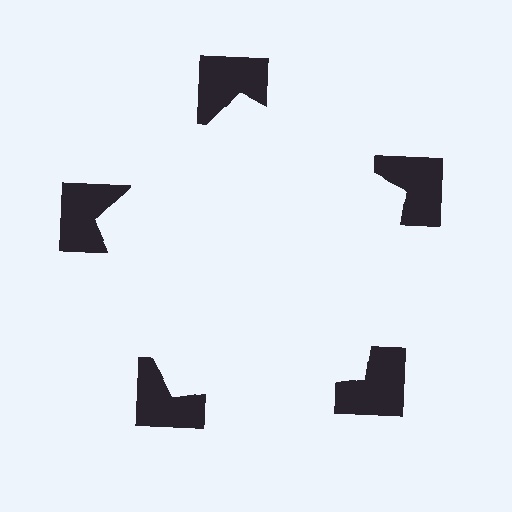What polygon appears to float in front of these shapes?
An illusory pentagon — its edges are inferred from the aligned wedge cuts in the notched squares, not physically drawn.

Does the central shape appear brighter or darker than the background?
It typically appears slightly brighter than the background, even though no actual brightness change is drawn.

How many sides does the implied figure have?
5 sides.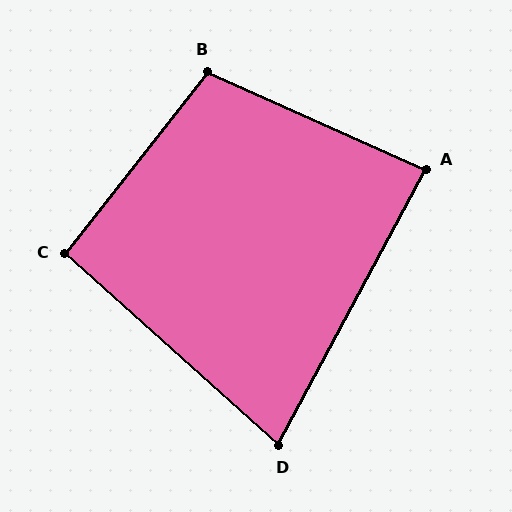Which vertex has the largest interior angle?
B, at approximately 104 degrees.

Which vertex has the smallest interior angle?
D, at approximately 76 degrees.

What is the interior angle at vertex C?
Approximately 94 degrees (approximately right).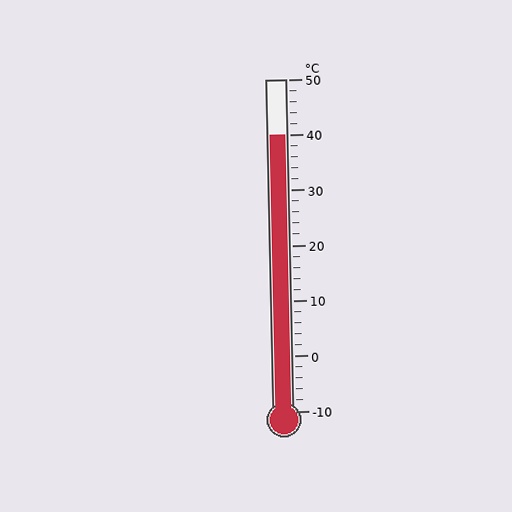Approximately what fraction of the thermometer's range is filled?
The thermometer is filled to approximately 85% of its range.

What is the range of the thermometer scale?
The thermometer scale ranges from -10°C to 50°C.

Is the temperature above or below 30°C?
The temperature is above 30°C.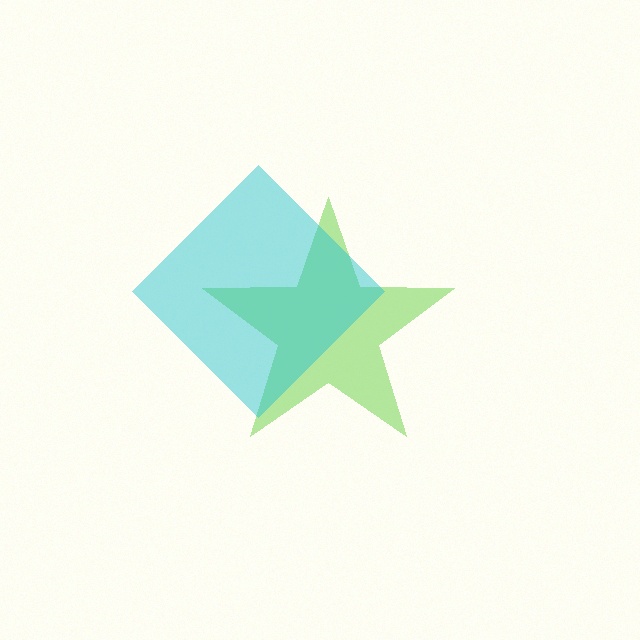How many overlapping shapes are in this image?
There are 2 overlapping shapes in the image.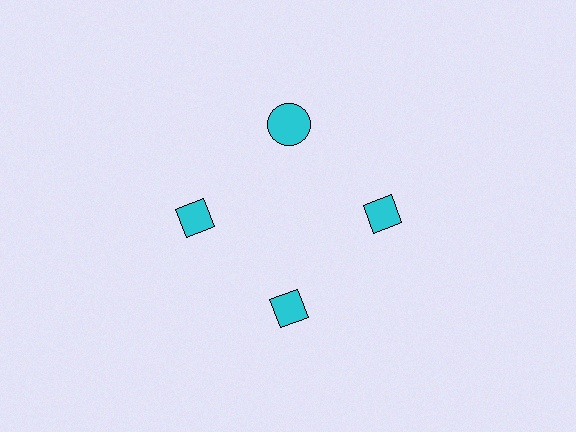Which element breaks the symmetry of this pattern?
The cyan circle at roughly the 12 o'clock position breaks the symmetry. All other shapes are cyan diamonds.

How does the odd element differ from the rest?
It has a different shape: circle instead of diamond.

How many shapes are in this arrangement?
There are 4 shapes arranged in a ring pattern.